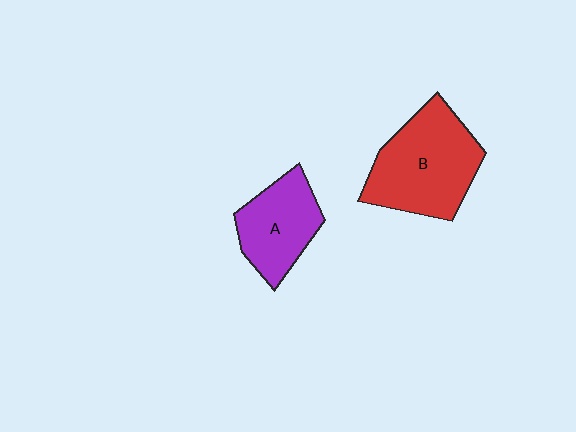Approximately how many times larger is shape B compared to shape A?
Approximately 1.5 times.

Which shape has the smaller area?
Shape A (purple).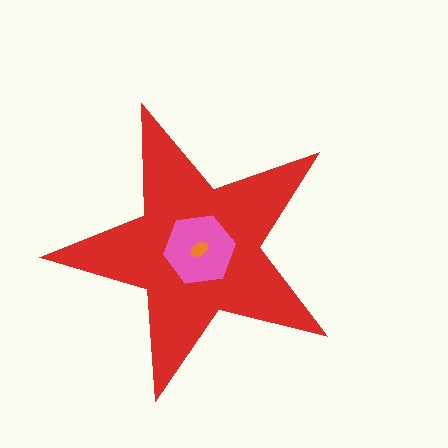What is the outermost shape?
The red star.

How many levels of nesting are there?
3.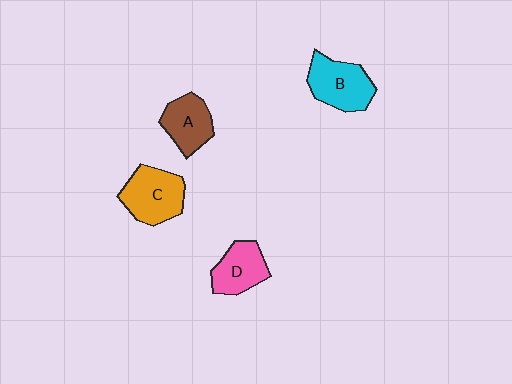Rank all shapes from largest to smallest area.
From largest to smallest: C (orange), B (cyan), A (brown), D (pink).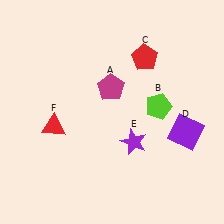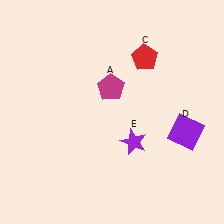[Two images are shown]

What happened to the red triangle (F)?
The red triangle (F) was removed in Image 2. It was in the bottom-left area of Image 1.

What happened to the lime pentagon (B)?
The lime pentagon (B) was removed in Image 2. It was in the top-right area of Image 1.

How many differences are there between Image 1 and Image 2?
There are 2 differences between the two images.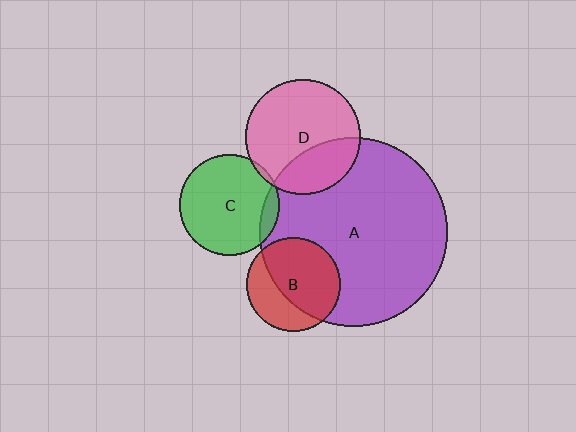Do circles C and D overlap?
Yes.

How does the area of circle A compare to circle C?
Approximately 3.5 times.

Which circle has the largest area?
Circle A (purple).